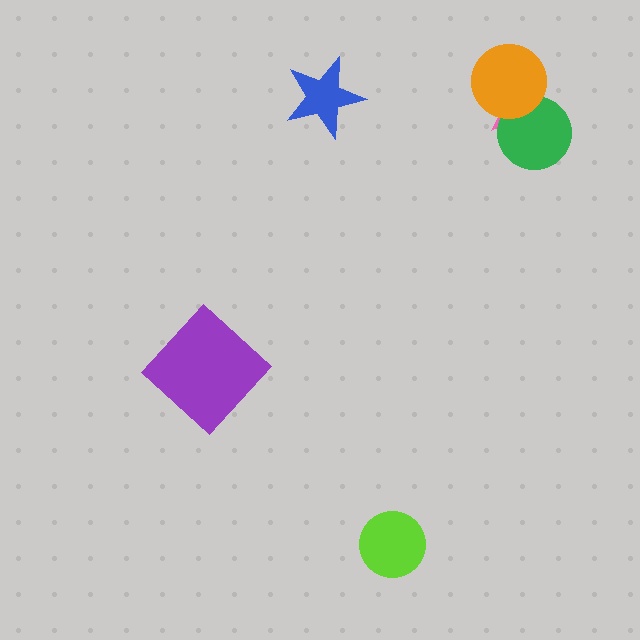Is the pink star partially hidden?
Yes, it is partially covered by another shape.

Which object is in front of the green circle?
The orange circle is in front of the green circle.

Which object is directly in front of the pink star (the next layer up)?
The green circle is directly in front of the pink star.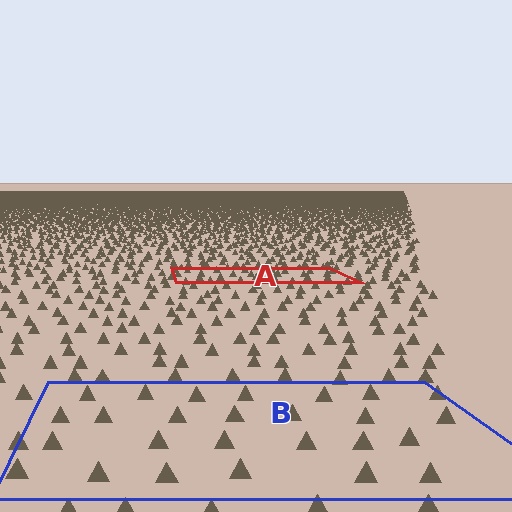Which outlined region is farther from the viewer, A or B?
Region A is farther from the viewer — the texture elements inside it appear smaller and more densely packed.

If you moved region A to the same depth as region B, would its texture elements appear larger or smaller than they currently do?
They would appear larger. At a closer depth, the same texture elements are projected at a bigger on-screen size.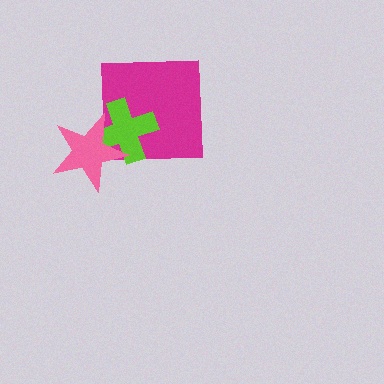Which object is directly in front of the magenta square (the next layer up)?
The lime cross is directly in front of the magenta square.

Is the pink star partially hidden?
No, no other shape covers it.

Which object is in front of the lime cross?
The pink star is in front of the lime cross.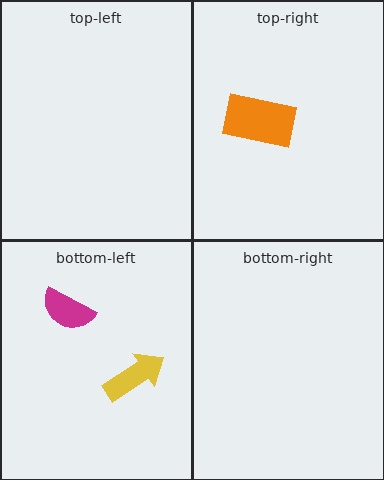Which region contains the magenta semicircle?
The bottom-left region.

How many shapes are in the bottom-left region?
2.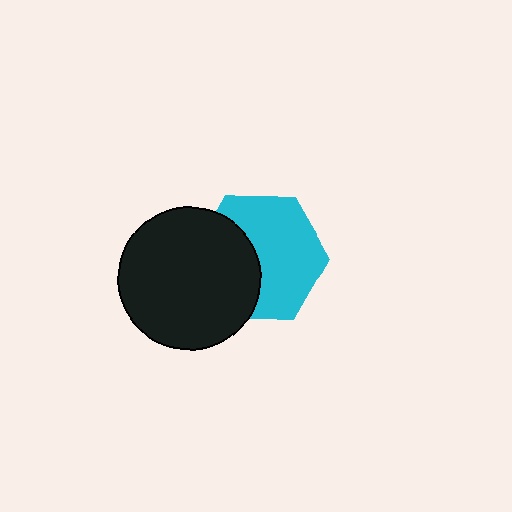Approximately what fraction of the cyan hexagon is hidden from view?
Roughly 39% of the cyan hexagon is hidden behind the black circle.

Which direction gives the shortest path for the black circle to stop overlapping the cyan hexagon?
Moving left gives the shortest separation.